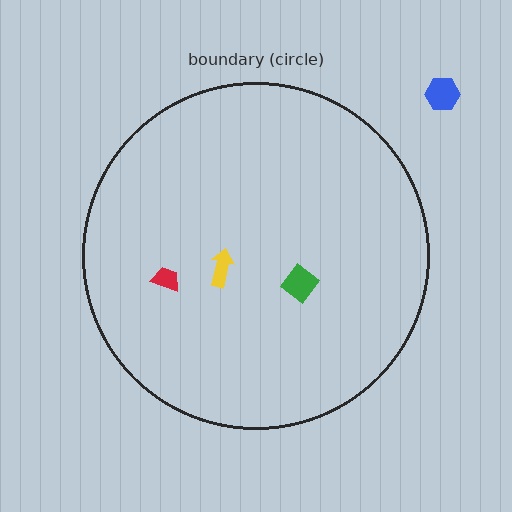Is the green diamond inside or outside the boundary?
Inside.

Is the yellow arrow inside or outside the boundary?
Inside.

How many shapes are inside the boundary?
3 inside, 1 outside.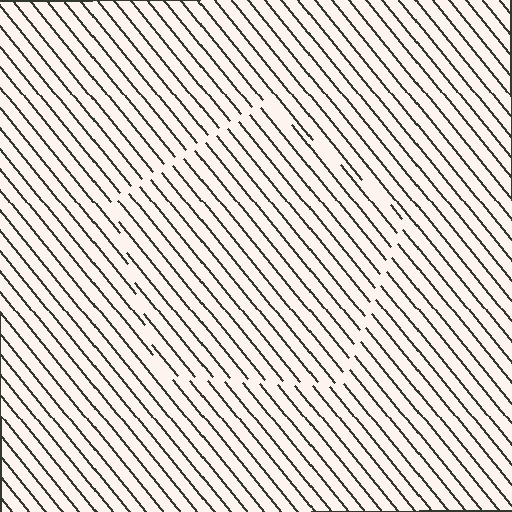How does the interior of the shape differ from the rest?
The interior of the shape contains the same grating, shifted by half a period — the contour is defined by the phase discontinuity where line-ends from the inner and outer gratings abut.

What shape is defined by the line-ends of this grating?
An illusory pentagon. The interior of the shape contains the same grating, shifted by half a period — the contour is defined by the phase discontinuity where line-ends from the inner and outer gratings abut.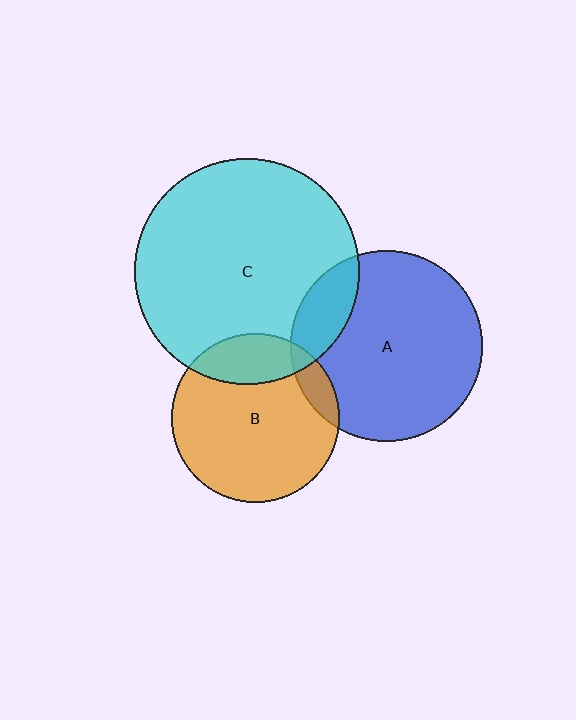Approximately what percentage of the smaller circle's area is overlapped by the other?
Approximately 10%.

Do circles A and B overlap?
Yes.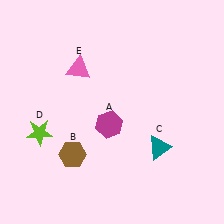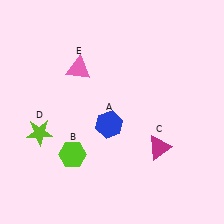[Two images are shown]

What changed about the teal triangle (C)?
In Image 1, C is teal. In Image 2, it changed to magenta.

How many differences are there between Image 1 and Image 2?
There are 3 differences between the two images.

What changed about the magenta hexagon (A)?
In Image 1, A is magenta. In Image 2, it changed to blue.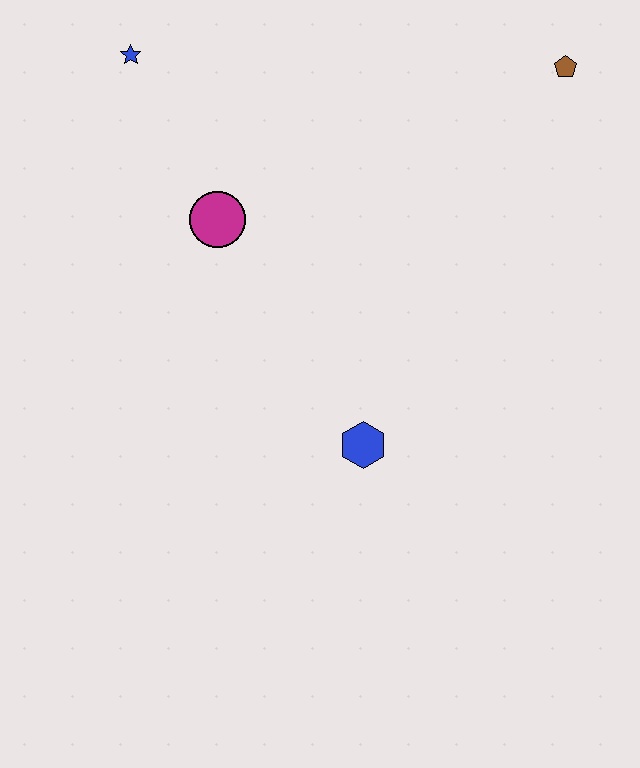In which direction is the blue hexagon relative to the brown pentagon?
The blue hexagon is below the brown pentagon.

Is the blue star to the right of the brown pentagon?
No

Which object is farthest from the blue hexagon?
The blue star is farthest from the blue hexagon.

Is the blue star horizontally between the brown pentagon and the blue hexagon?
No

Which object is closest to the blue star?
The magenta circle is closest to the blue star.